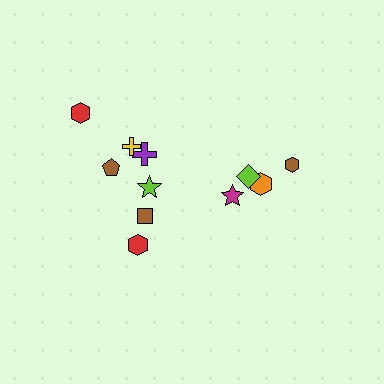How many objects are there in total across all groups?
There are 11 objects.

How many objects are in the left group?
There are 7 objects.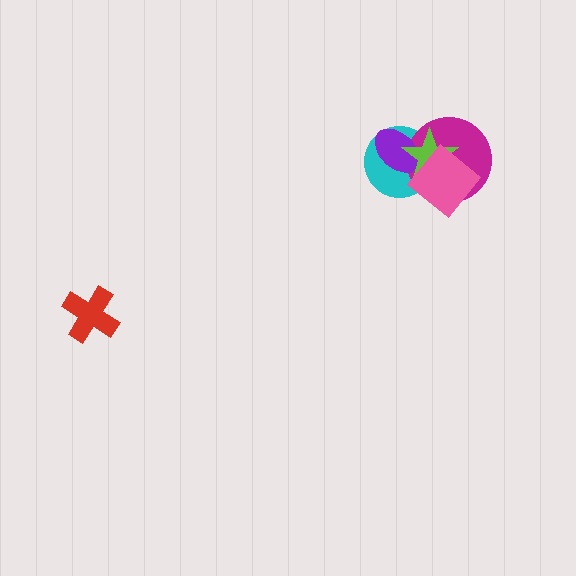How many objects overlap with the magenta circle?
4 objects overlap with the magenta circle.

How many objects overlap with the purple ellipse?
4 objects overlap with the purple ellipse.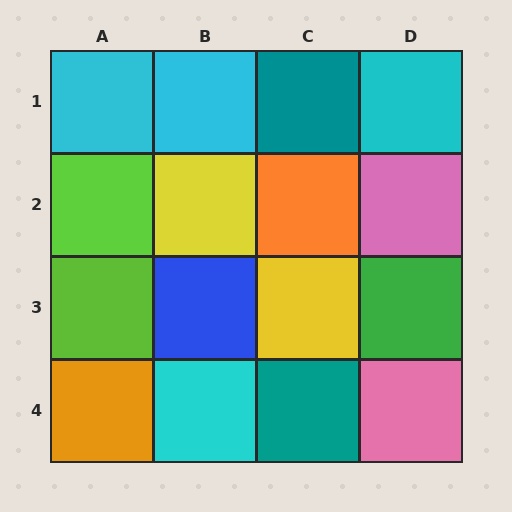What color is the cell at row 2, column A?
Lime.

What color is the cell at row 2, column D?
Pink.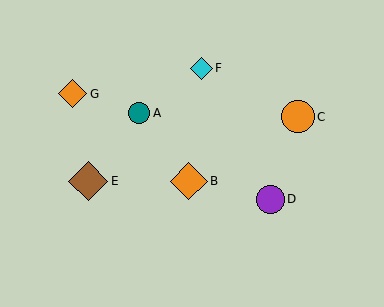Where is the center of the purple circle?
The center of the purple circle is at (271, 199).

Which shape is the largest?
The brown diamond (labeled E) is the largest.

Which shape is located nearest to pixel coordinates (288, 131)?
The orange circle (labeled C) at (298, 117) is nearest to that location.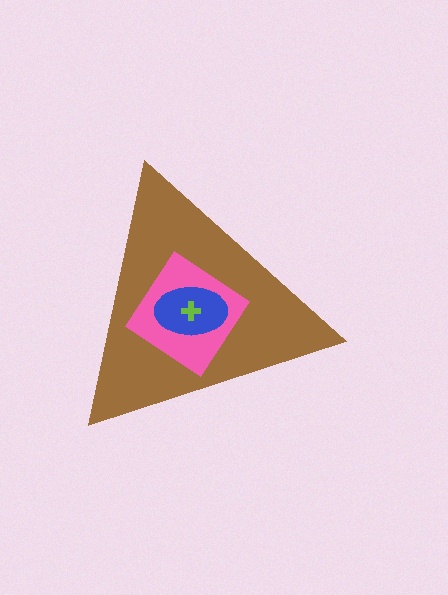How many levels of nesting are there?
4.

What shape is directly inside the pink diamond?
The blue ellipse.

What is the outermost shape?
The brown triangle.